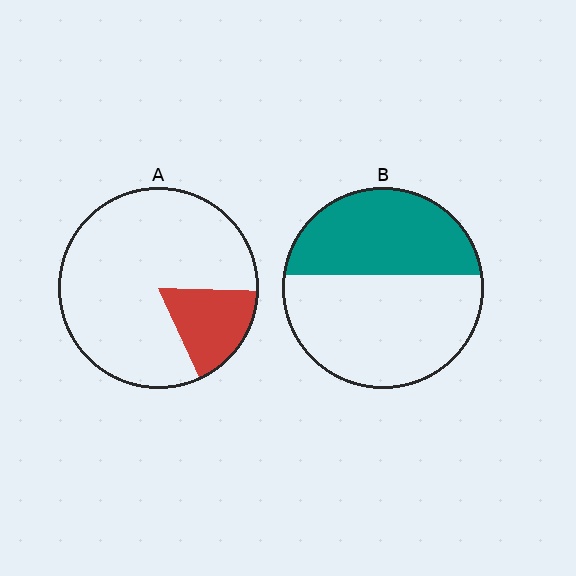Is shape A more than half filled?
No.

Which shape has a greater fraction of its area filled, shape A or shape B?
Shape B.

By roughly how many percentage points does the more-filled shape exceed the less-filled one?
By roughly 25 percentage points (B over A).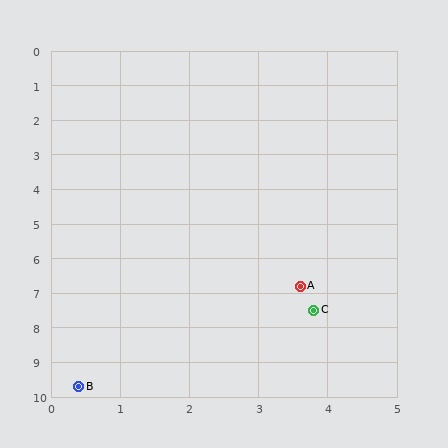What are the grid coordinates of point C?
Point C is at approximately (3.8, 7.5).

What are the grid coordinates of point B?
Point B is at approximately (0.4, 9.7).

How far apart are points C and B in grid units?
Points C and B are about 4.0 grid units apart.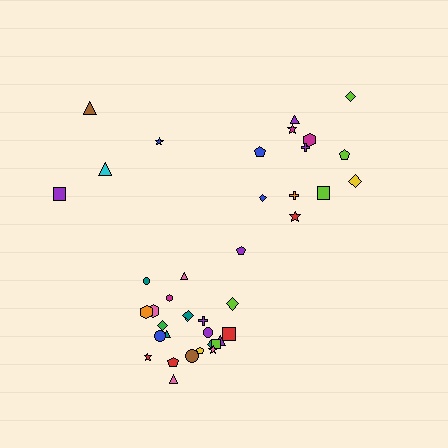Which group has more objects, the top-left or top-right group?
The top-right group.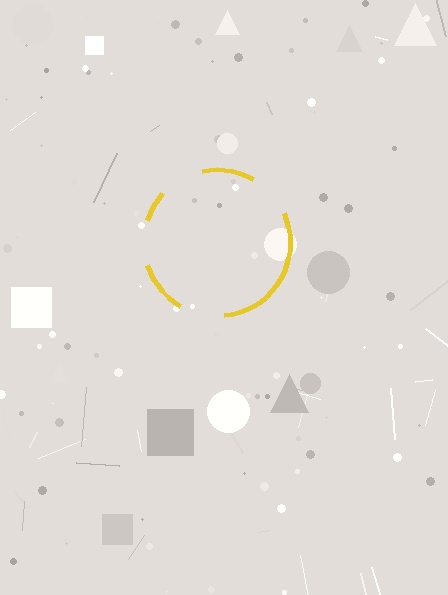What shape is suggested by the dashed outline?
The dashed outline suggests a circle.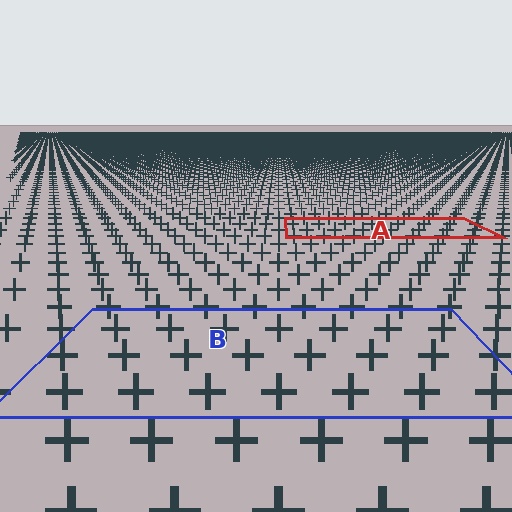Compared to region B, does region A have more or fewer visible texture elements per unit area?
Region A has more texture elements per unit area — they are packed more densely because it is farther away.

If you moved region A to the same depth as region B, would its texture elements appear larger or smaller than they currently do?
They would appear larger. At a closer depth, the same texture elements are projected at a bigger on-screen size.